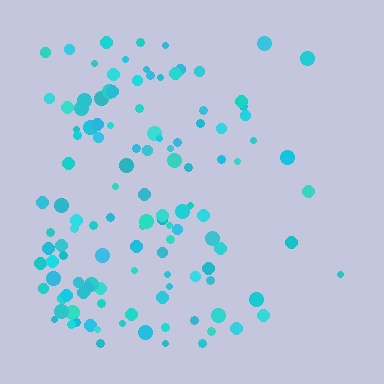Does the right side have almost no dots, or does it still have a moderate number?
Still a moderate number, just noticeably fewer than the left.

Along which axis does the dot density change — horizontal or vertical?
Horizontal.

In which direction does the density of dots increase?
From right to left, with the left side densest.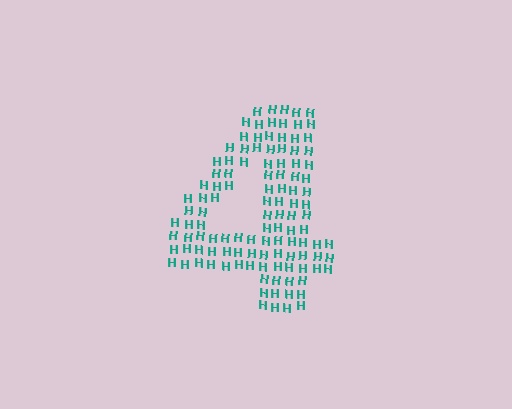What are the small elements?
The small elements are letter H's.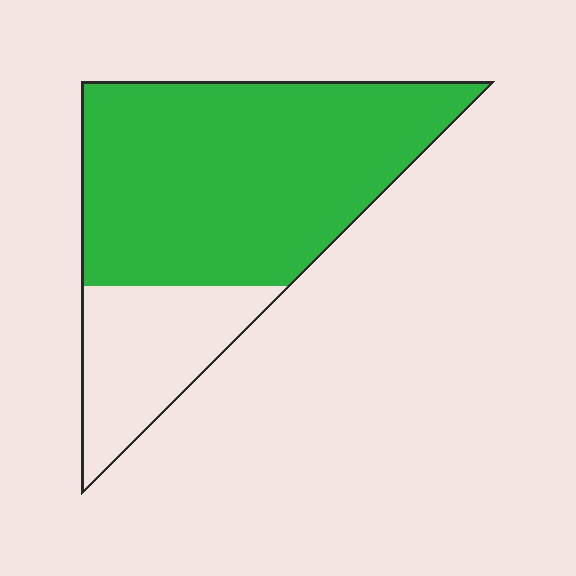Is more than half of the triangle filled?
Yes.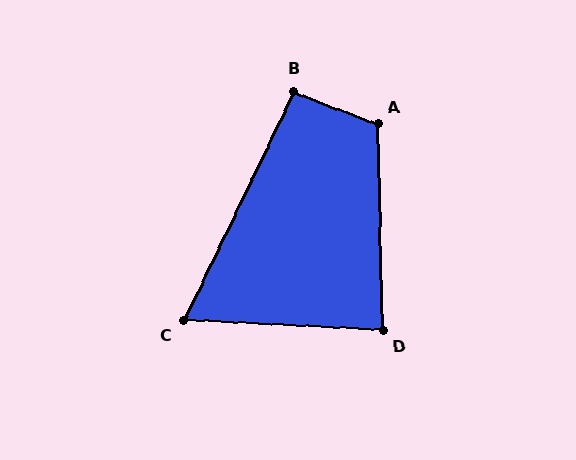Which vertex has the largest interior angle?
A, at approximately 113 degrees.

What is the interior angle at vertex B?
Approximately 94 degrees (approximately right).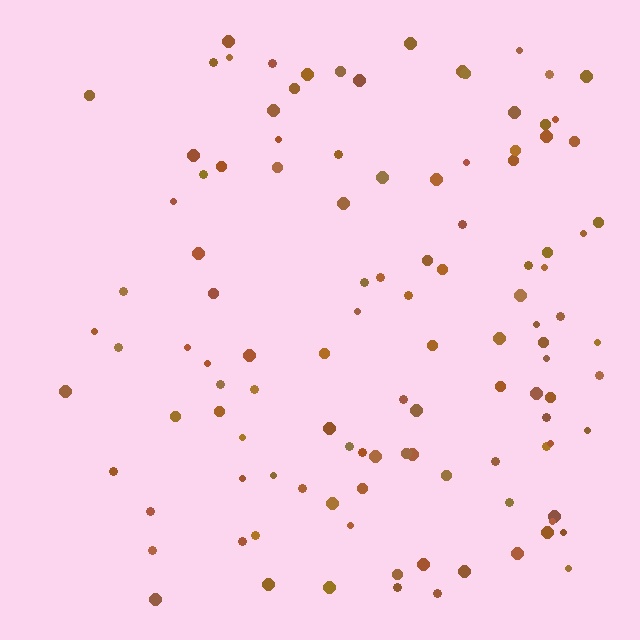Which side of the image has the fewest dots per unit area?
The left.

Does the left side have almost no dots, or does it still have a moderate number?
Still a moderate number, just noticeably fewer than the right.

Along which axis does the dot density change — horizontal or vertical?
Horizontal.